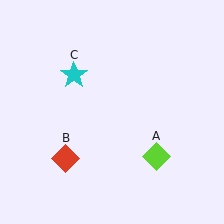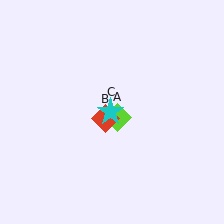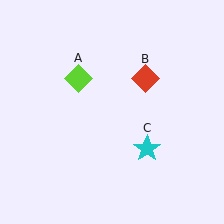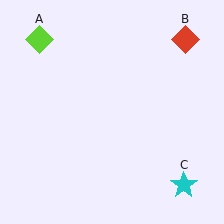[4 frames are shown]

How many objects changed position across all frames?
3 objects changed position: lime diamond (object A), red diamond (object B), cyan star (object C).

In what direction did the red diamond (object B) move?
The red diamond (object B) moved up and to the right.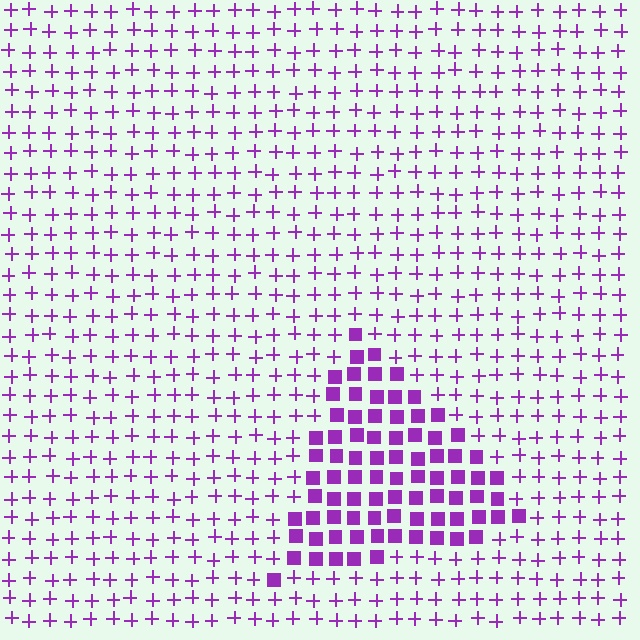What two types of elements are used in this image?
The image uses squares inside the triangle region and plus signs outside it.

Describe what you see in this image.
The image is filled with small purple elements arranged in a uniform grid. A triangle-shaped region contains squares, while the surrounding area contains plus signs. The boundary is defined purely by the change in element shape.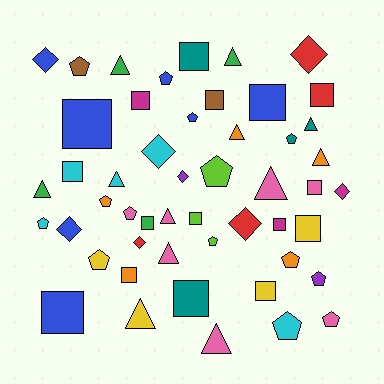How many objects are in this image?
There are 50 objects.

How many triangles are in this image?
There are 12 triangles.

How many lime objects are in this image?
There are 3 lime objects.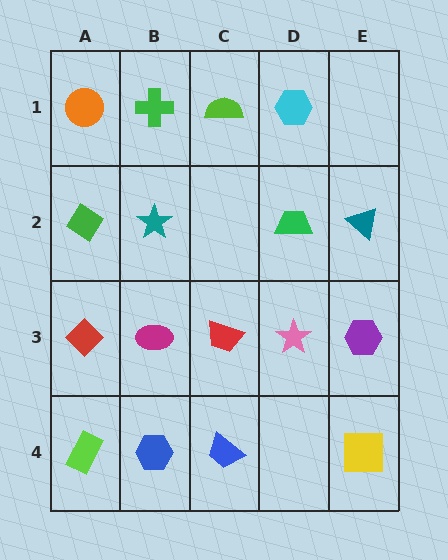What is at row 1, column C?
A lime semicircle.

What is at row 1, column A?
An orange circle.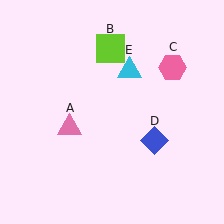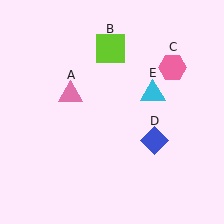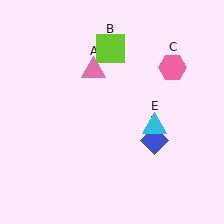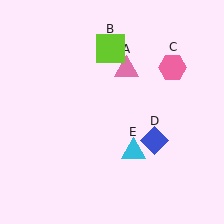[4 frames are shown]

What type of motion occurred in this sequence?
The pink triangle (object A), cyan triangle (object E) rotated clockwise around the center of the scene.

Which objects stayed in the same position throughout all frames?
Lime square (object B) and pink hexagon (object C) and blue diamond (object D) remained stationary.